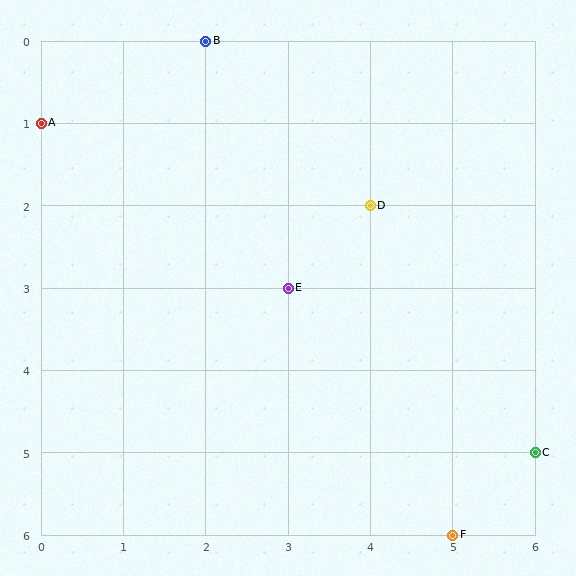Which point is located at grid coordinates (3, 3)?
Point E is at (3, 3).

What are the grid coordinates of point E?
Point E is at grid coordinates (3, 3).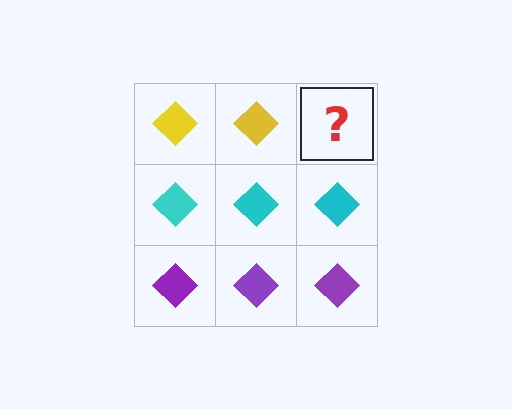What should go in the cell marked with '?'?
The missing cell should contain a yellow diamond.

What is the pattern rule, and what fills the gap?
The rule is that each row has a consistent color. The gap should be filled with a yellow diamond.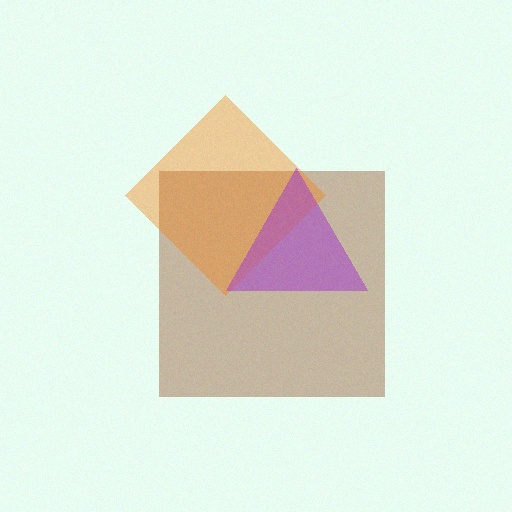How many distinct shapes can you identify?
There are 3 distinct shapes: a brown square, an orange diamond, a purple triangle.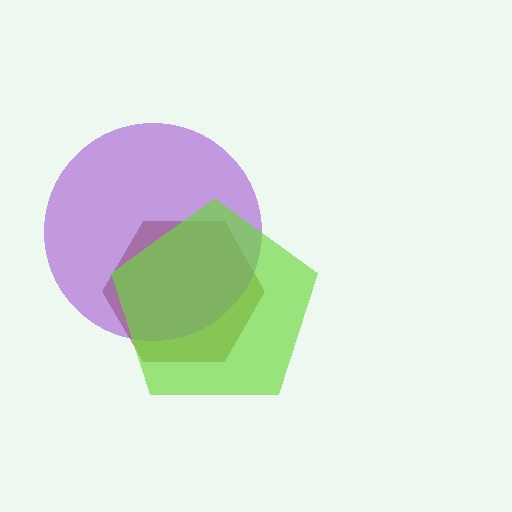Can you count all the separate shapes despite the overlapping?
Yes, there are 3 separate shapes.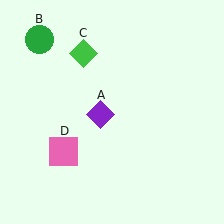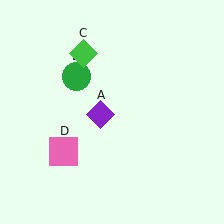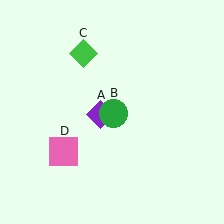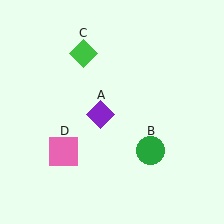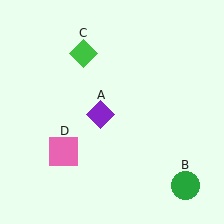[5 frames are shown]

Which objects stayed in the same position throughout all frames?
Purple diamond (object A) and green diamond (object C) and pink square (object D) remained stationary.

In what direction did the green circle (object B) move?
The green circle (object B) moved down and to the right.